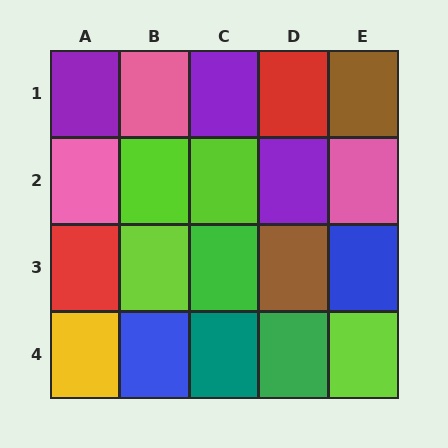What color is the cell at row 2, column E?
Pink.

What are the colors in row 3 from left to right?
Red, lime, green, brown, blue.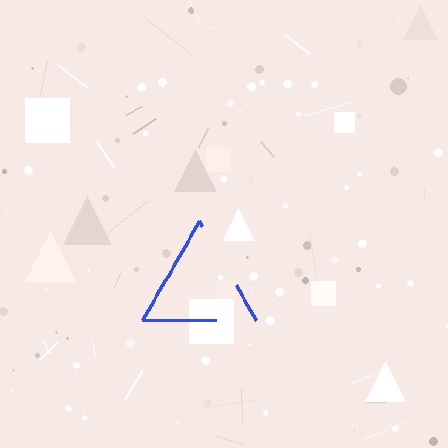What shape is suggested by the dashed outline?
The dashed outline suggests a triangle.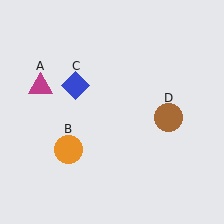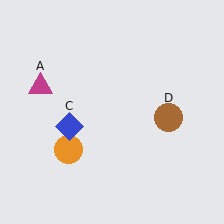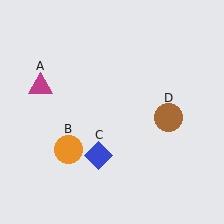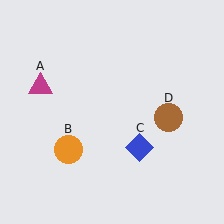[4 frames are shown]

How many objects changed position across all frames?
1 object changed position: blue diamond (object C).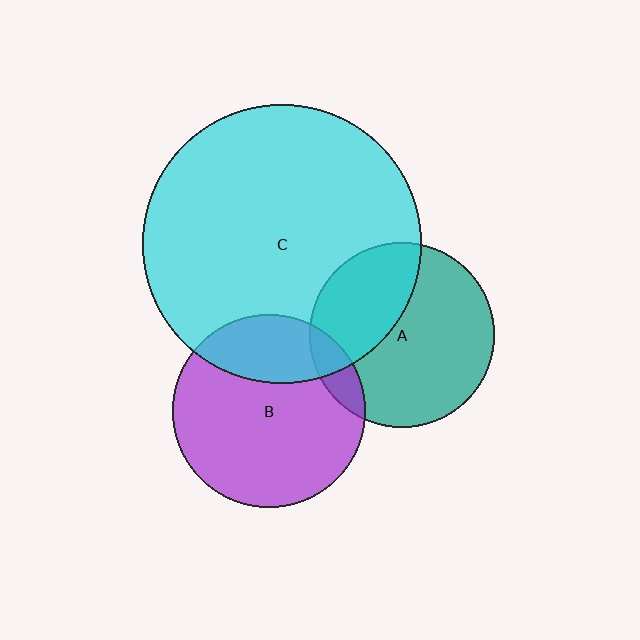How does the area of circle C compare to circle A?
Approximately 2.3 times.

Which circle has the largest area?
Circle C (cyan).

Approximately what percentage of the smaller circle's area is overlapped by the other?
Approximately 10%.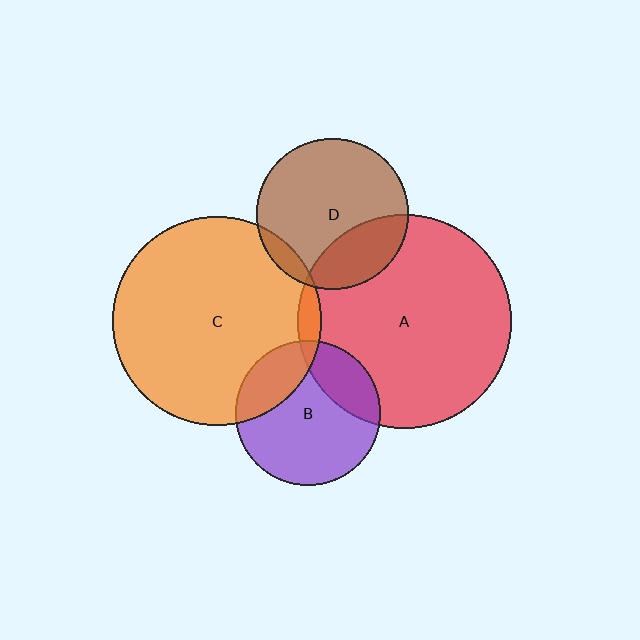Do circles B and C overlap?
Yes.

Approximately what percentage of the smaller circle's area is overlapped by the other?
Approximately 25%.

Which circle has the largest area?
Circle A (red).